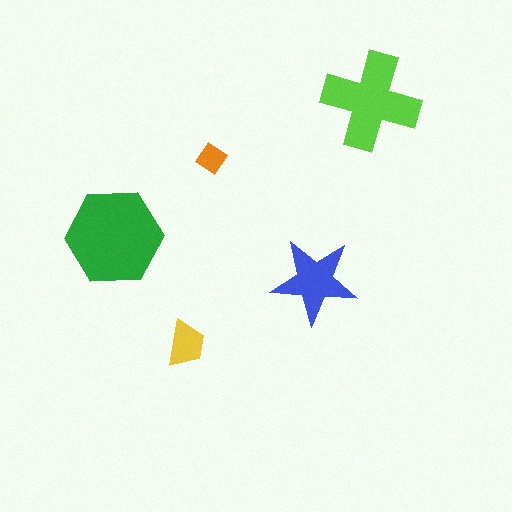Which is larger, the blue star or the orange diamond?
The blue star.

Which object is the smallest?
The orange diamond.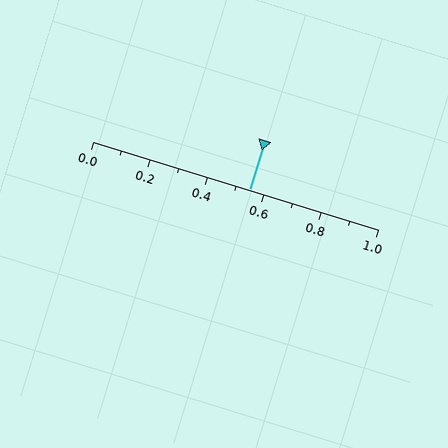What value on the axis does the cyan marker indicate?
The marker indicates approximately 0.55.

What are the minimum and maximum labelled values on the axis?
The axis runs from 0.0 to 1.0.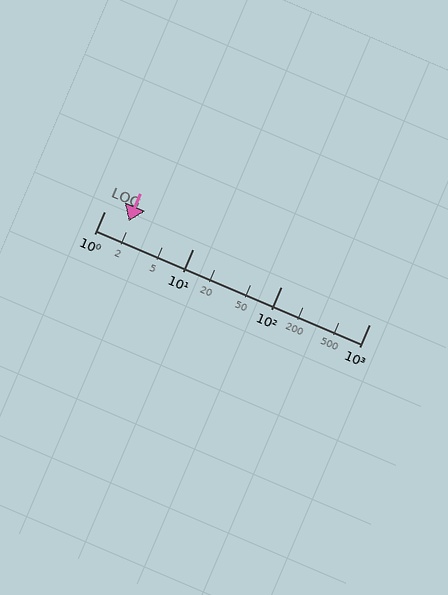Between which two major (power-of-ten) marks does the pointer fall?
The pointer is between 1 and 10.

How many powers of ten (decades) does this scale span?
The scale spans 3 decades, from 1 to 1000.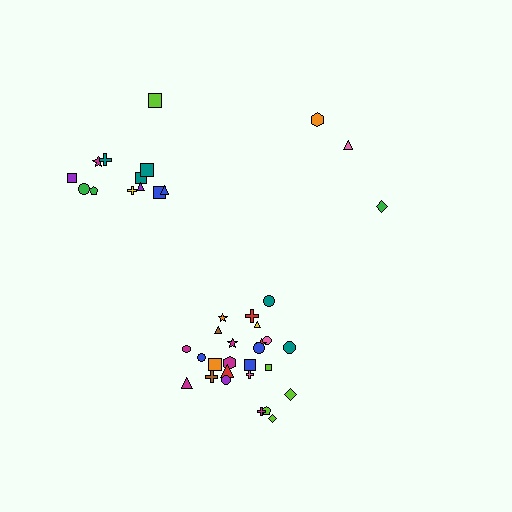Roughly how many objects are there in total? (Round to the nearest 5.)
Roughly 40 objects in total.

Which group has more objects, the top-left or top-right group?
The top-left group.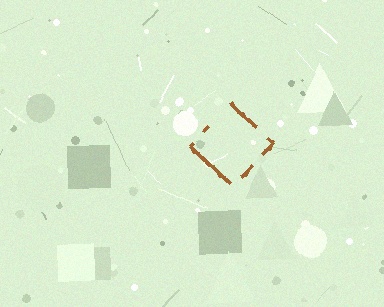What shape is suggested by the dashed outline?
The dashed outline suggests a diamond.